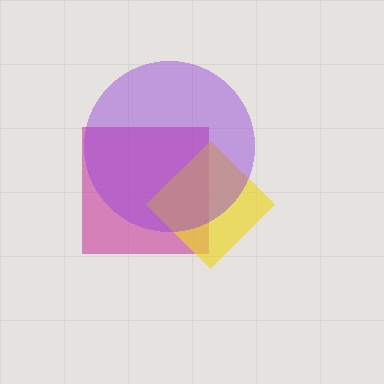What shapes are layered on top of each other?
The layered shapes are: a magenta square, a yellow diamond, a purple circle.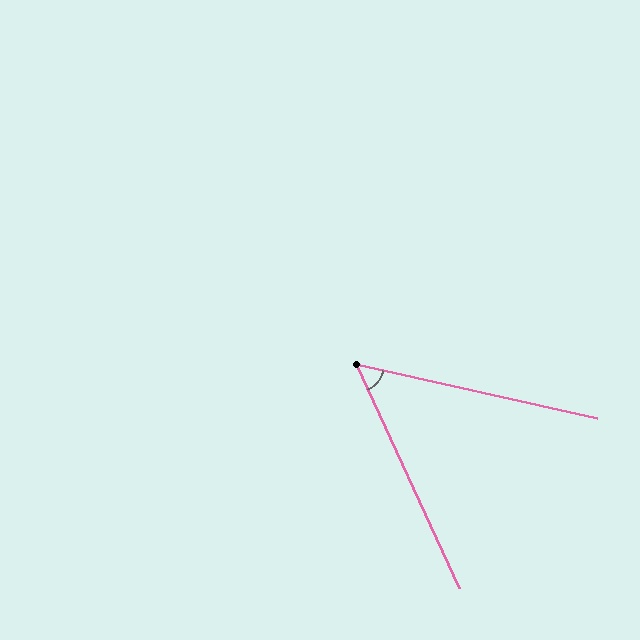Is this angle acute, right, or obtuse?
It is acute.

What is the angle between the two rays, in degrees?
Approximately 53 degrees.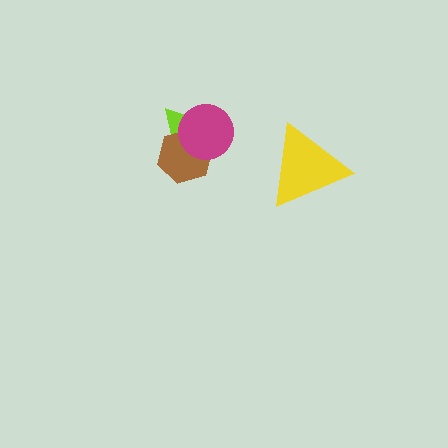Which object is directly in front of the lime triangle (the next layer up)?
The brown hexagon is directly in front of the lime triangle.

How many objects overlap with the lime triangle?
2 objects overlap with the lime triangle.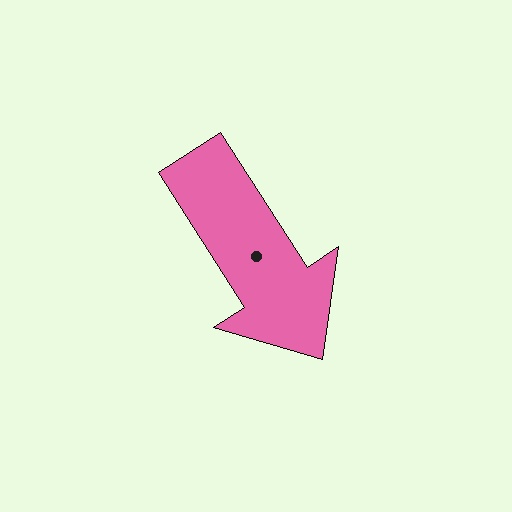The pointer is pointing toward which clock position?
Roughly 5 o'clock.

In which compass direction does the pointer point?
Southeast.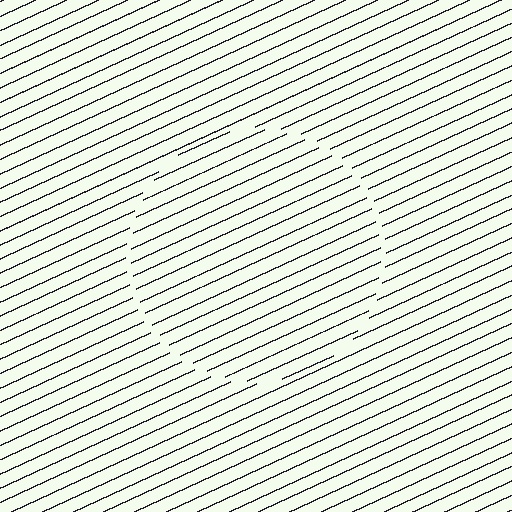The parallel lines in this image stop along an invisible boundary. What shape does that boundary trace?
An illusory circle. The interior of the shape contains the same grating, shifted by half a period — the contour is defined by the phase discontinuity where line-ends from the inner and outer gratings abut.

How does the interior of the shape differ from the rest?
The interior of the shape contains the same grating, shifted by half a period — the contour is defined by the phase discontinuity where line-ends from the inner and outer gratings abut.